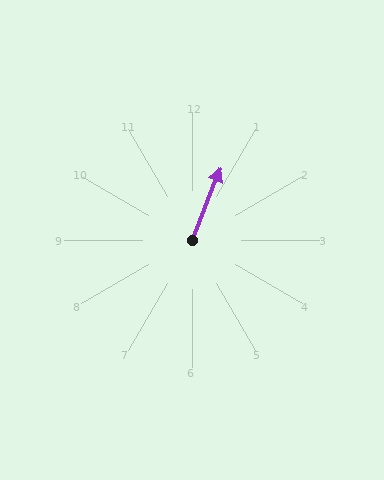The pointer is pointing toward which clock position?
Roughly 1 o'clock.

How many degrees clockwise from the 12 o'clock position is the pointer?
Approximately 21 degrees.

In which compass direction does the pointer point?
North.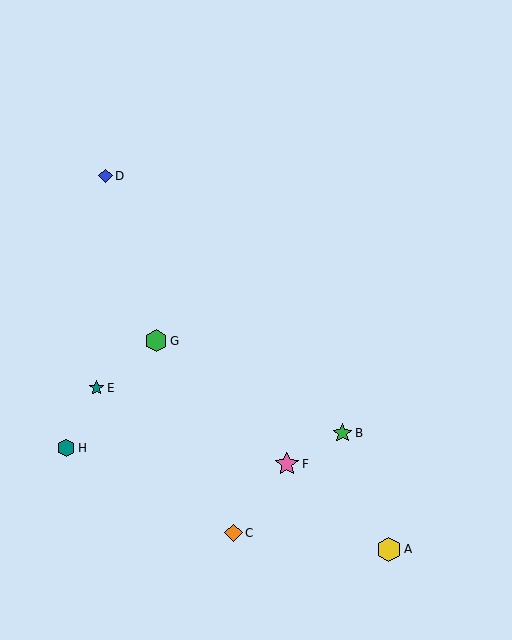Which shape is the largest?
The pink star (labeled F) is the largest.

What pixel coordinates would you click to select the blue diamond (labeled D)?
Click at (105, 176) to select the blue diamond D.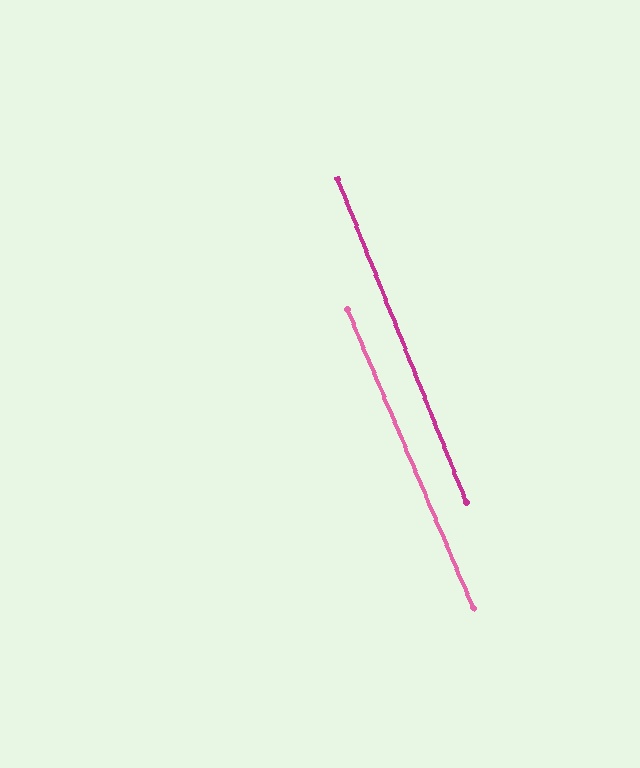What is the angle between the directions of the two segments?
Approximately 1 degree.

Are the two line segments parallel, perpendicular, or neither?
Parallel — their directions differ by only 1.3°.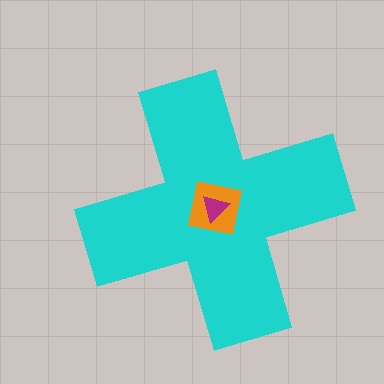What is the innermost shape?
The magenta triangle.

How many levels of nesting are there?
3.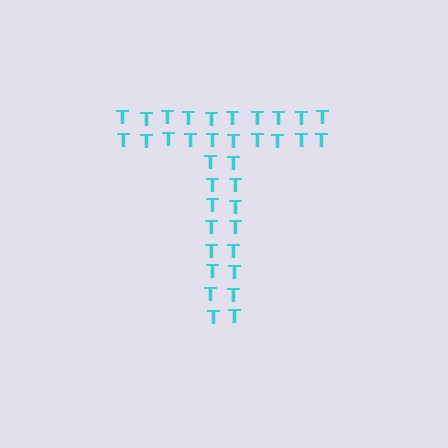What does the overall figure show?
The overall figure shows the letter T.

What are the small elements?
The small elements are letter T's.